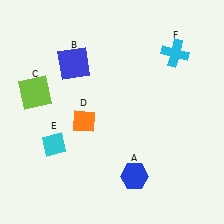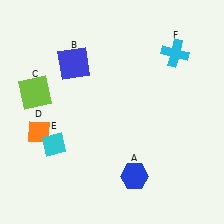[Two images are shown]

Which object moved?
The orange diamond (D) moved left.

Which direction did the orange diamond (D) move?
The orange diamond (D) moved left.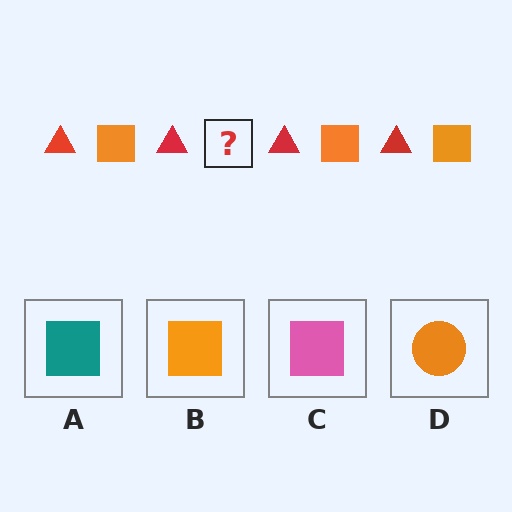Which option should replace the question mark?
Option B.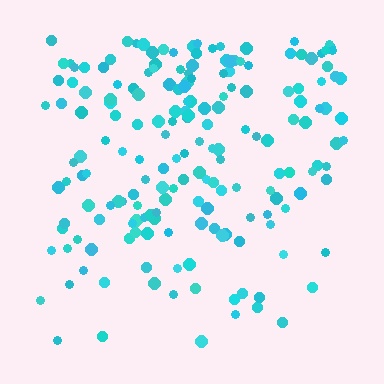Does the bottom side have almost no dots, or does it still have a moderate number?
Still a moderate number, just noticeably fewer than the top.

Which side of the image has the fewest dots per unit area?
The bottom.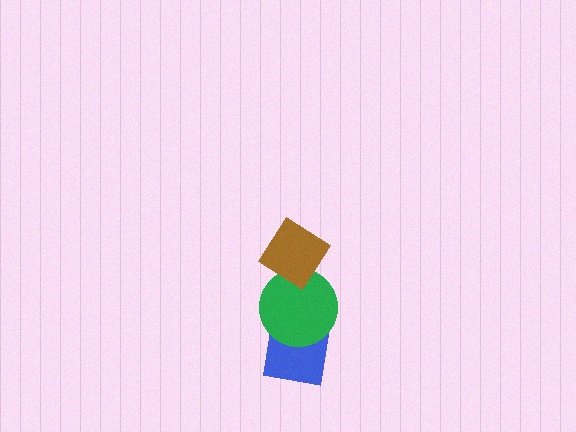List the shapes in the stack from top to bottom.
From top to bottom: the brown diamond, the green circle, the blue square.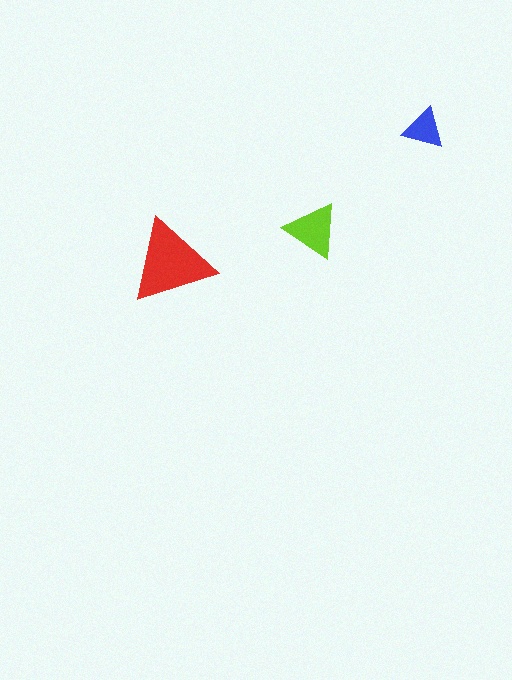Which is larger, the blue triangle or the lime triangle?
The lime one.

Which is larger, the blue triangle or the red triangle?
The red one.